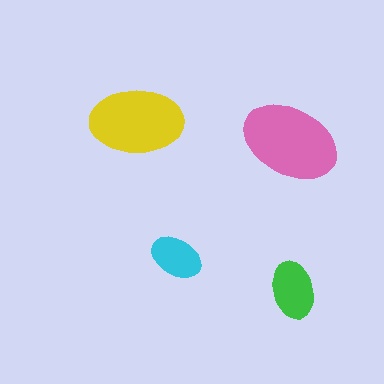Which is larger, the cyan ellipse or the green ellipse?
The green one.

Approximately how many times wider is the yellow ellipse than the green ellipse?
About 1.5 times wider.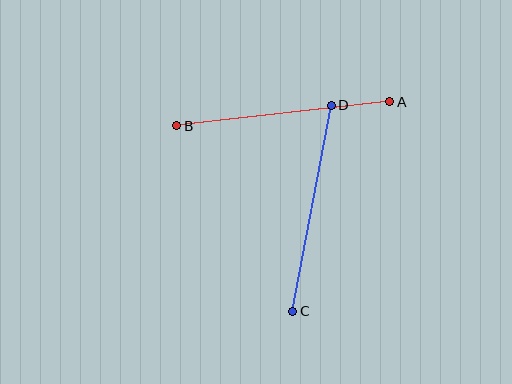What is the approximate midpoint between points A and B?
The midpoint is at approximately (283, 114) pixels.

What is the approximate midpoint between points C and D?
The midpoint is at approximately (312, 208) pixels.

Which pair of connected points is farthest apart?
Points A and B are farthest apart.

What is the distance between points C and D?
The distance is approximately 210 pixels.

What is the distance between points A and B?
The distance is approximately 214 pixels.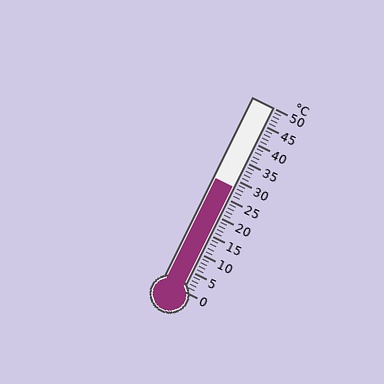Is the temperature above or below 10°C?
The temperature is above 10°C.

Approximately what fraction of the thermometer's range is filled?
The thermometer is filled to approximately 55% of its range.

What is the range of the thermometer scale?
The thermometer scale ranges from 0°C to 50°C.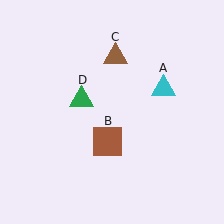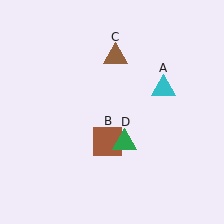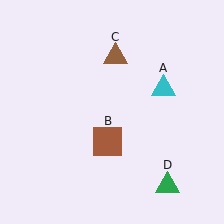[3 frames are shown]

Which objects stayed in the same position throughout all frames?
Cyan triangle (object A) and brown square (object B) and brown triangle (object C) remained stationary.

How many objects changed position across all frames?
1 object changed position: green triangle (object D).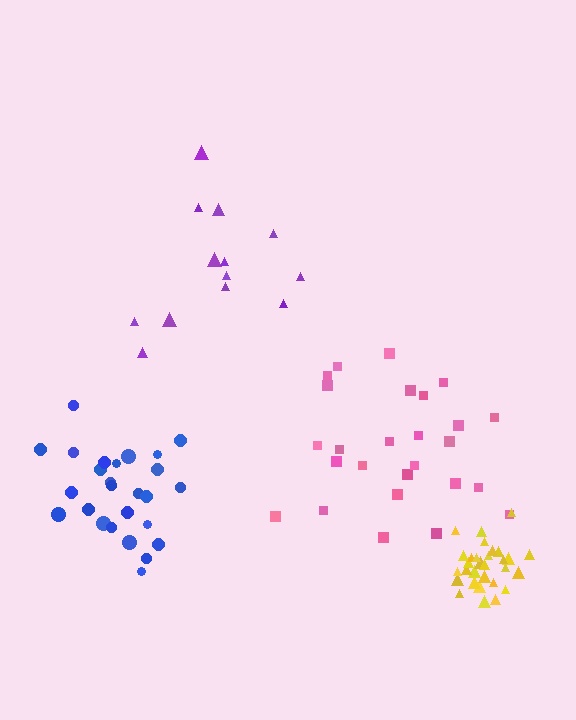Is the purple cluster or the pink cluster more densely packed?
Purple.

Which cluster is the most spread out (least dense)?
Pink.